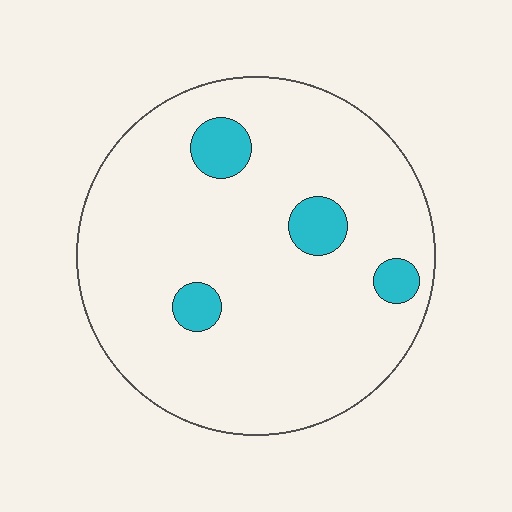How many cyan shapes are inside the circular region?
4.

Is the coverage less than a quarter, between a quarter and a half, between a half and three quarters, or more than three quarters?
Less than a quarter.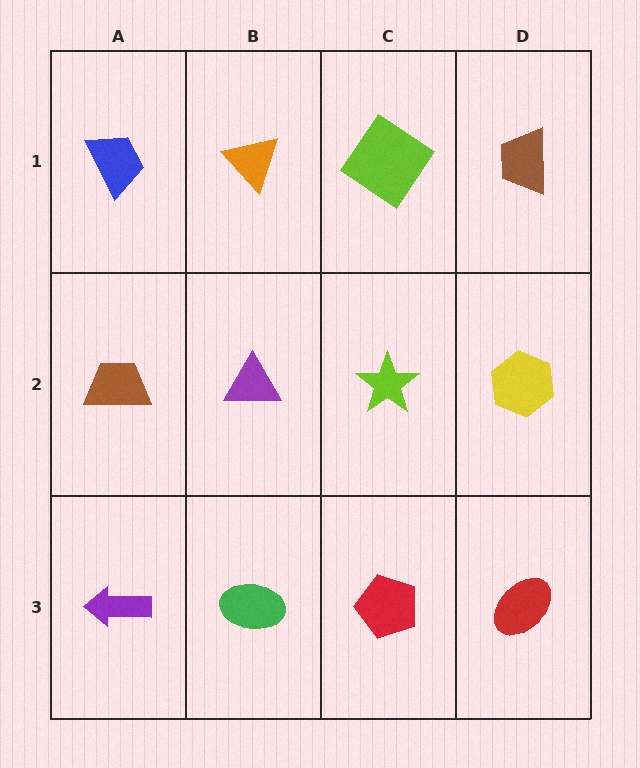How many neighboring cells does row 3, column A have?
2.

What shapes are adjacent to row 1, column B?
A purple triangle (row 2, column B), a blue trapezoid (row 1, column A), a lime diamond (row 1, column C).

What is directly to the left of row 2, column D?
A lime star.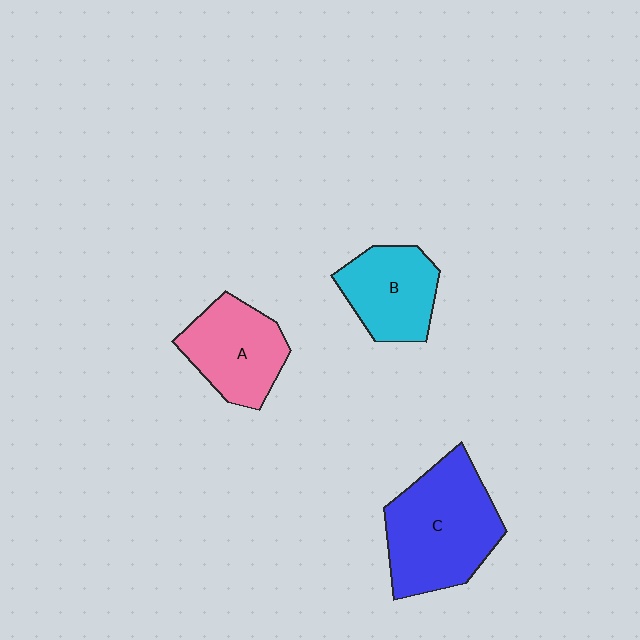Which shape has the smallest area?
Shape B (cyan).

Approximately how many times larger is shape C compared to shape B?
Approximately 1.6 times.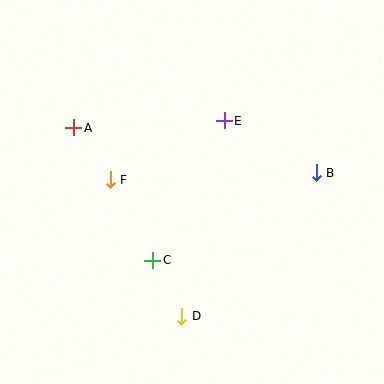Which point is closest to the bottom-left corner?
Point D is closest to the bottom-left corner.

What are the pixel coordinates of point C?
Point C is at (153, 260).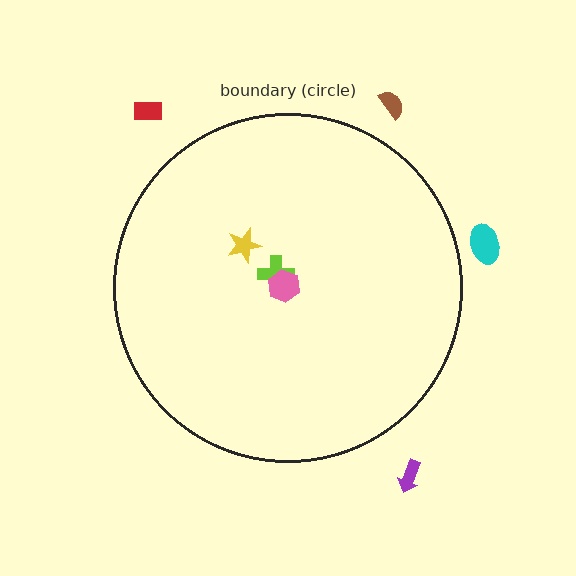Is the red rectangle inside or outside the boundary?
Outside.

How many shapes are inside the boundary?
3 inside, 4 outside.